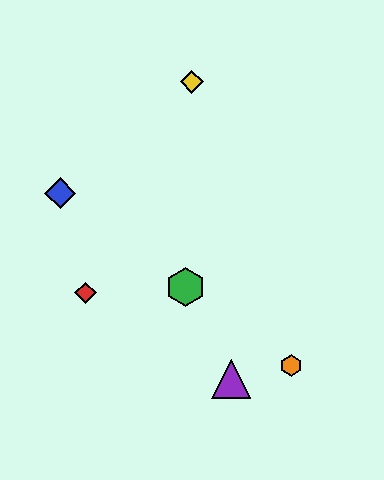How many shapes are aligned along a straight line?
3 shapes (the blue diamond, the green hexagon, the orange hexagon) are aligned along a straight line.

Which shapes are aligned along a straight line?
The blue diamond, the green hexagon, the orange hexagon are aligned along a straight line.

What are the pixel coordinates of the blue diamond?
The blue diamond is at (60, 193).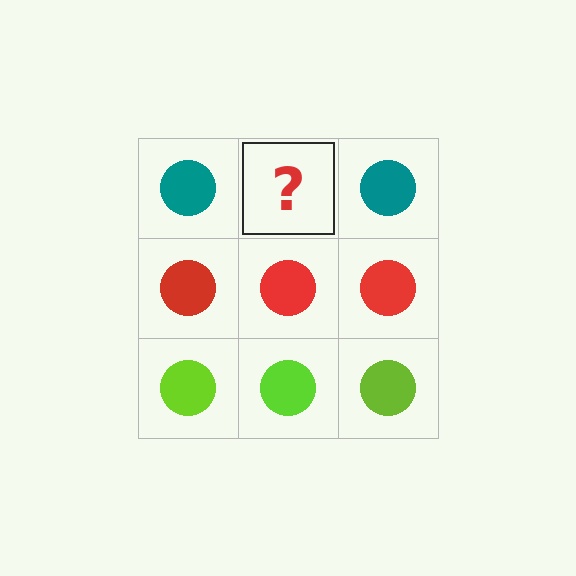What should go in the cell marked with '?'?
The missing cell should contain a teal circle.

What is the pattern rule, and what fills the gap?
The rule is that each row has a consistent color. The gap should be filled with a teal circle.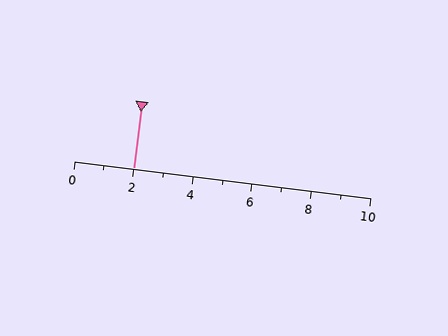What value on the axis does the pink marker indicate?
The marker indicates approximately 2.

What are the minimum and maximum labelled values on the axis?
The axis runs from 0 to 10.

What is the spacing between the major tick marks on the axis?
The major ticks are spaced 2 apart.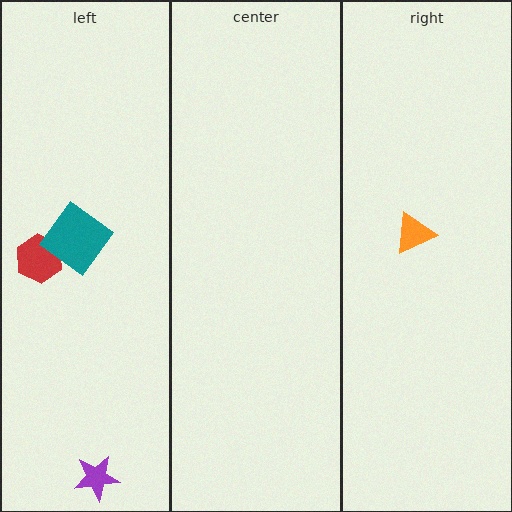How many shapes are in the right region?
1.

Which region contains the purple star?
The left region.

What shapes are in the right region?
The orange triangle.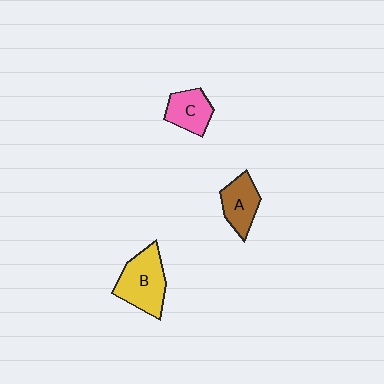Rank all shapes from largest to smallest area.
From largest to smallest: B (yellow), A (brown), C (pink).